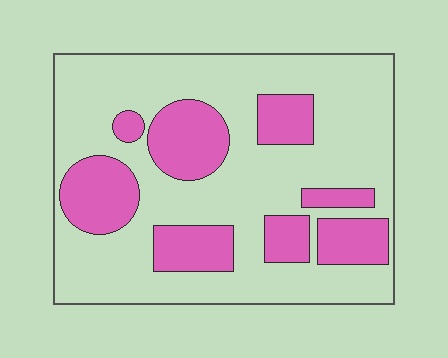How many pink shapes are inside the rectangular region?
8.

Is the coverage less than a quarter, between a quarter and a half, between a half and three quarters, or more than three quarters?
Between a quarter and a half.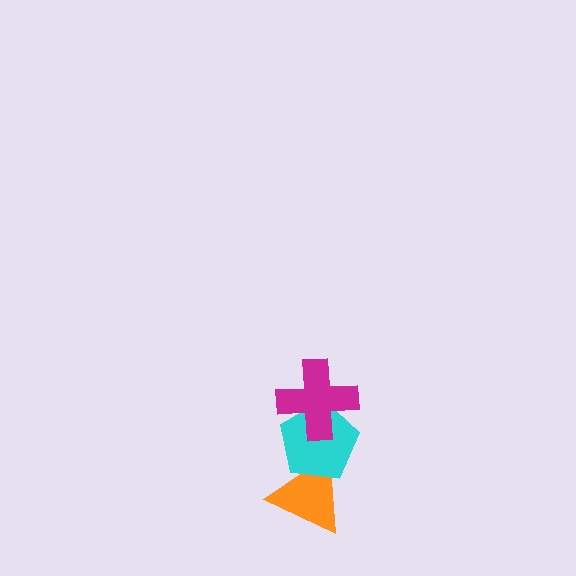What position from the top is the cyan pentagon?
The cyan pentagon is 2nd from the top.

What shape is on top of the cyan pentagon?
The magenta cross is on top of the cyan pentagon.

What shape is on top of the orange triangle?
The cyan pentagon is on top of the orange triangle.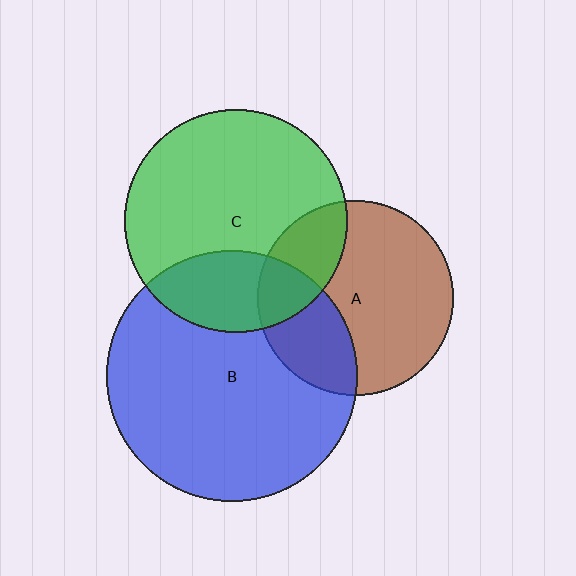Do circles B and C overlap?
Yes.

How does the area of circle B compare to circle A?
Approximately 1.7 times.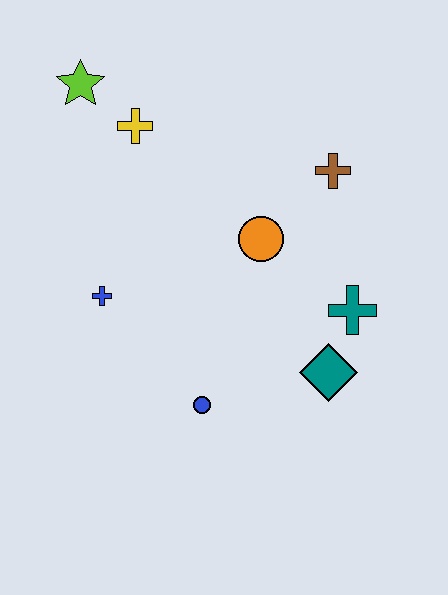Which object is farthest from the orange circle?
The lime star is farthest from the orange circle.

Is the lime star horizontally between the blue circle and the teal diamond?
No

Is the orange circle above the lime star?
No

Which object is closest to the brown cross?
The orange circle is closest to the brown cross.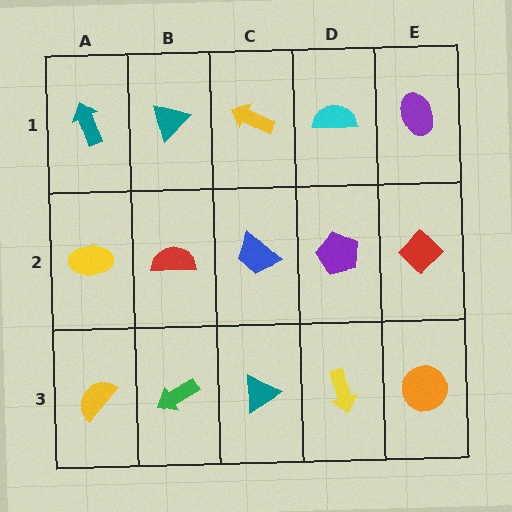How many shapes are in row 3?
5 shapes.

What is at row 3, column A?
A yellow semicircle.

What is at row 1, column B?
A teal triangle.